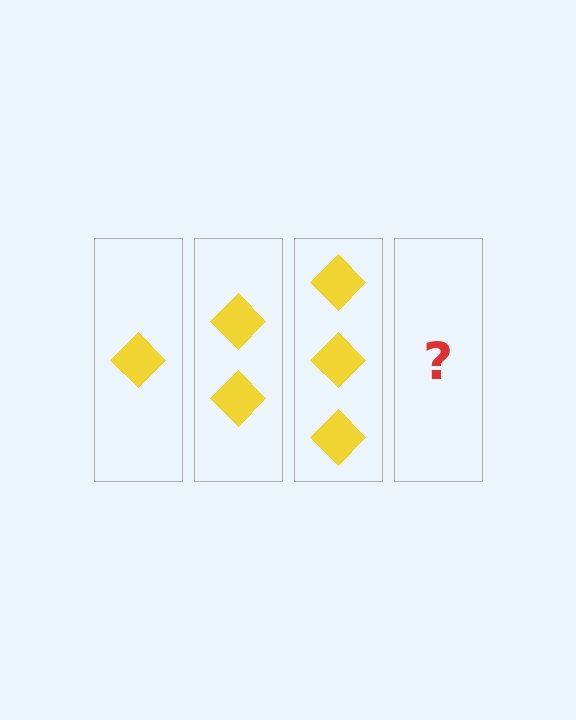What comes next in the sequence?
The next element should be 4 diamonds.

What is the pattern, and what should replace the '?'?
The pattern is that each step adds one more diamond. The '?' should be 4 diamonds.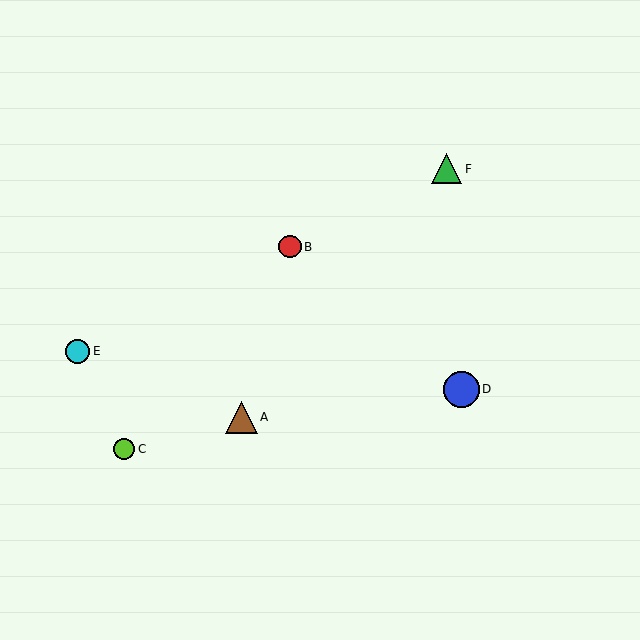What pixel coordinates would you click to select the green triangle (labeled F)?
Click at (446, 169) to select the green triangle F.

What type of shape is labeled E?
Shape E is a cyan circle.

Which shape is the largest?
The blue circle (labeled D) is the largest.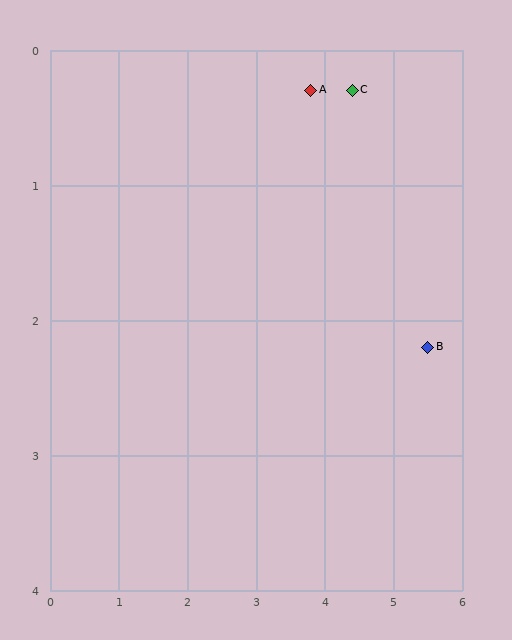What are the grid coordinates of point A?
Point A is at approximately (3.8, 0.3).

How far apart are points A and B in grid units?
Points A and B are about 2.5 grid units apart.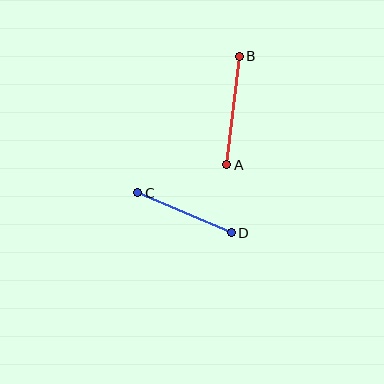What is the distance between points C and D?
The distance is approximately 102 pixels.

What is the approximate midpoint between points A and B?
The midpoint is at approximately (233, 111) pixels.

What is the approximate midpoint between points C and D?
The midpoint is at approximately (184, 213) pixels.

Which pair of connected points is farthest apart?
Points A and B are farthest apart.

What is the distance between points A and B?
The distance is approximately 109 pixels.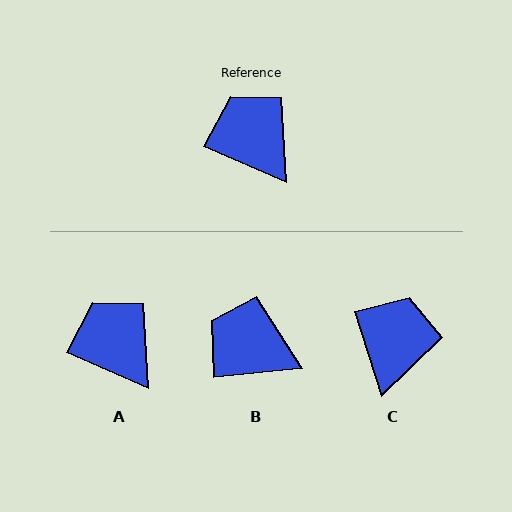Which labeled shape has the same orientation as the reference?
A.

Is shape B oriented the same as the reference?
No, it is off by about 29 degrees.